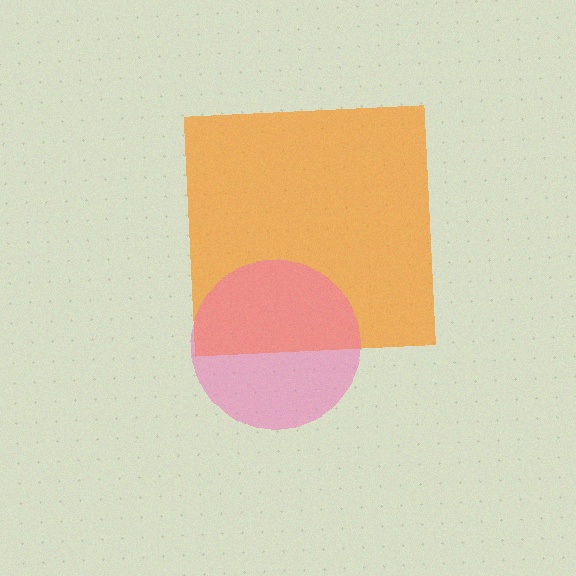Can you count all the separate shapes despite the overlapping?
Yes, there are 2 separate shapes.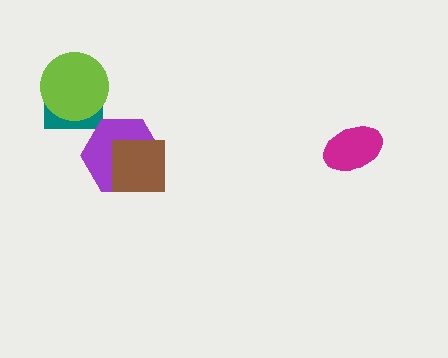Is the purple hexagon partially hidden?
Yes, it is partially covered by another shape.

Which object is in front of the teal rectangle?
The lime circle is in front of the teal rectangle.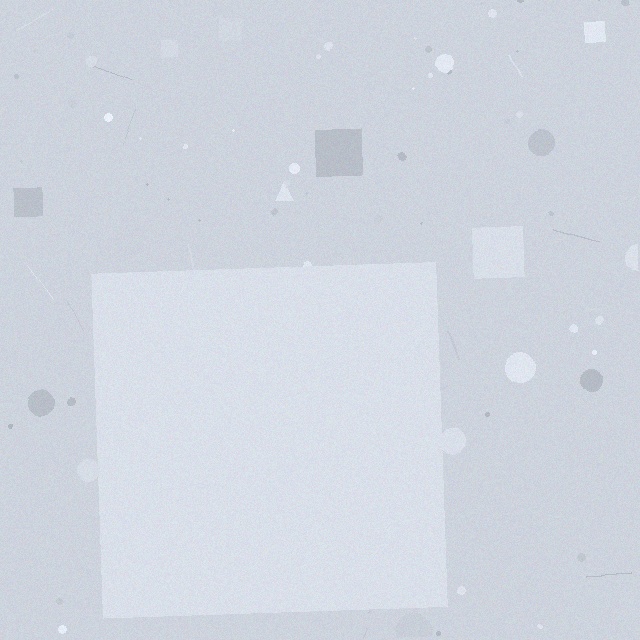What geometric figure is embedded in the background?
A square is embedded in the background.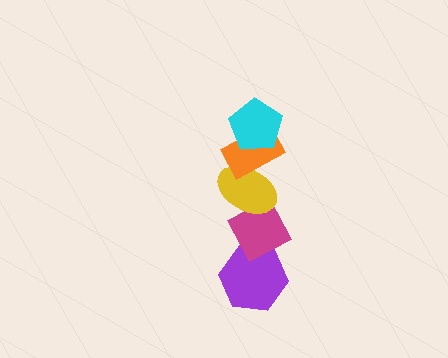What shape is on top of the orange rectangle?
The cyan pentagon is on top of the orange rectangle.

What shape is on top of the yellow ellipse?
The orange rectangle is on top of the yellow ellipse.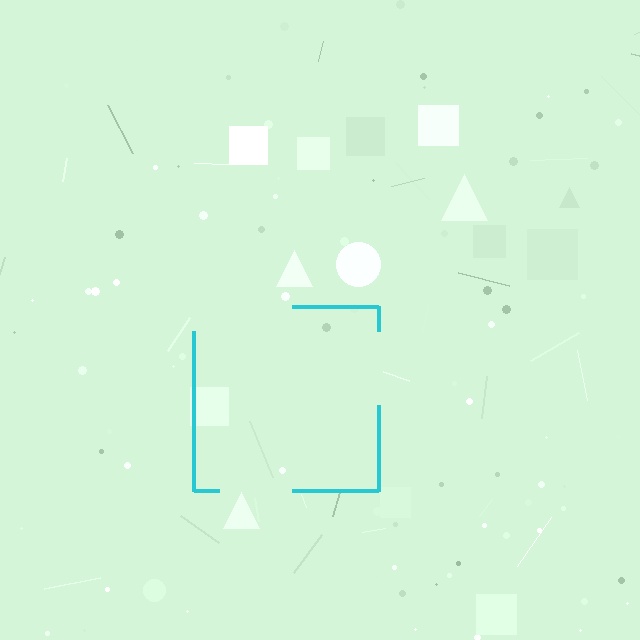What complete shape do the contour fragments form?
The contour fragments form a square.